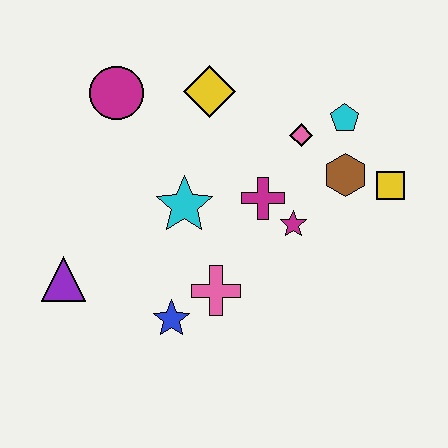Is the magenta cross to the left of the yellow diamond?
No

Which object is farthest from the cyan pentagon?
The purple triangle is farthest from the cyan pentagon.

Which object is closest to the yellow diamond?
The magenta circle is closest to the yellow diamond.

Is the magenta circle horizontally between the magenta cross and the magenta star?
No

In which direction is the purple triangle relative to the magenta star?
The purple triangle is to the left of the magenta star.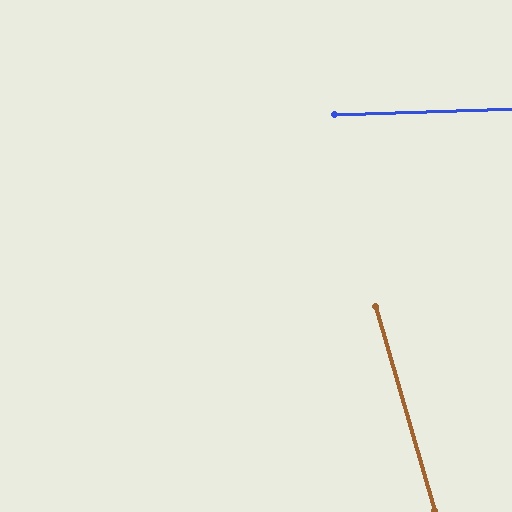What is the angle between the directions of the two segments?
Approximately 76 degrees.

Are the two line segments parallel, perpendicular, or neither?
Neither parallel nor perpendicular — they differ by about 76°.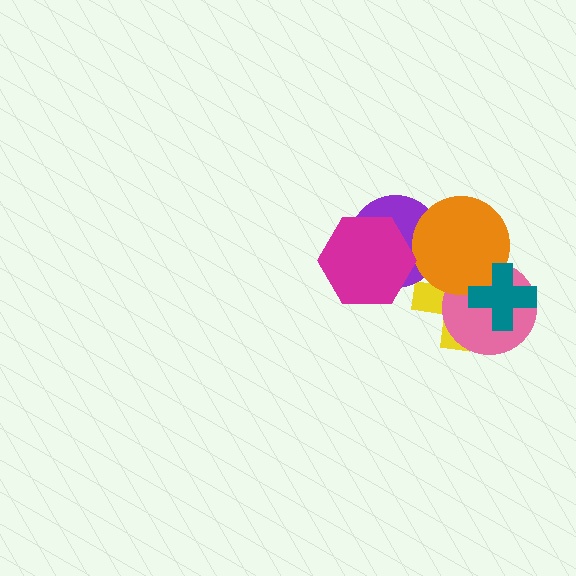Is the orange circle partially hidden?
Yes, it is partially covered by another shape.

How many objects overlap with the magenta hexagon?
1 object overlaps with the magenta hexagon.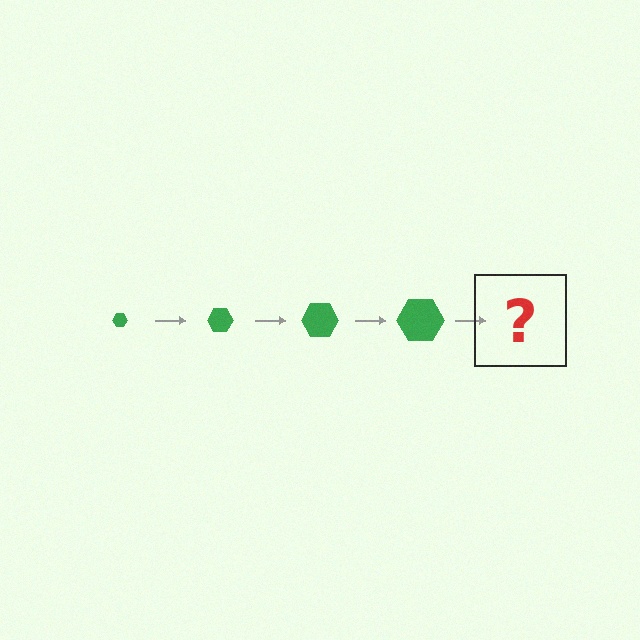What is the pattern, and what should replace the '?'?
The pattern is that the hexagon gets progressively larger each step. The '?' should be a green hexagon, larger than the previous one.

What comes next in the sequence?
The next element should be a green hexagon, larger than the previous one.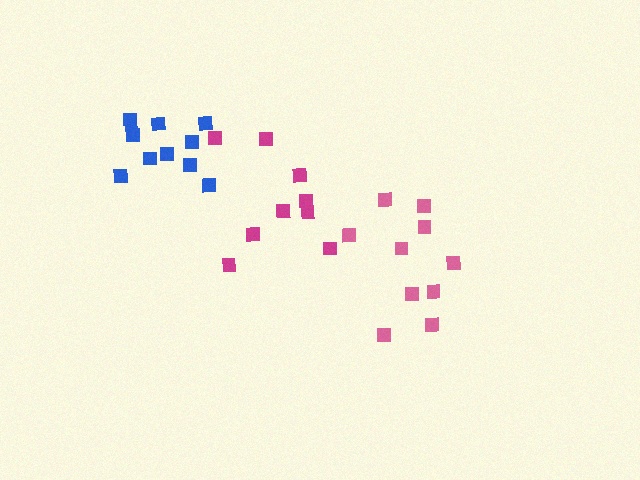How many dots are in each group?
Group 1: 9 dots, Group 2: 10 dots, Group 3: 11 dots (30 total).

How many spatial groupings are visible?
There are 3 spatial groupings.